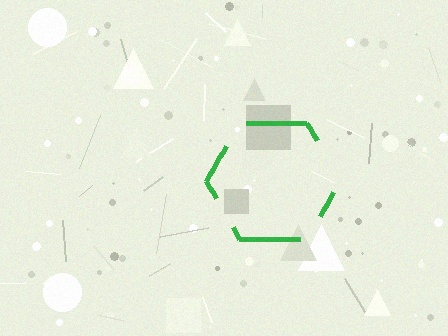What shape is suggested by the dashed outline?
The dashed outline suggests a hexagon.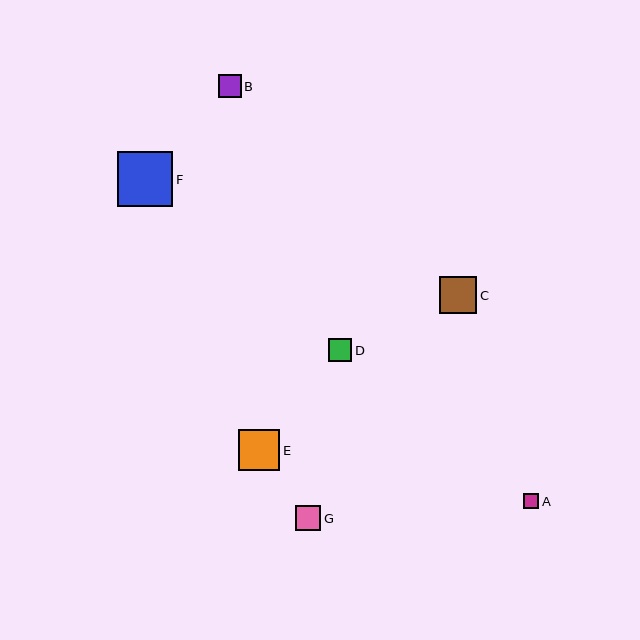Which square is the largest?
Square F is the largest with a size of approximately 55 pixels.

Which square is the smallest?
Square A is the smallest with a size of approximately 15 pixels.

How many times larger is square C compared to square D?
Square C is approximately 1.6 times the size of square D.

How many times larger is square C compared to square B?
Square C is approximately 1.6 times the size of square B.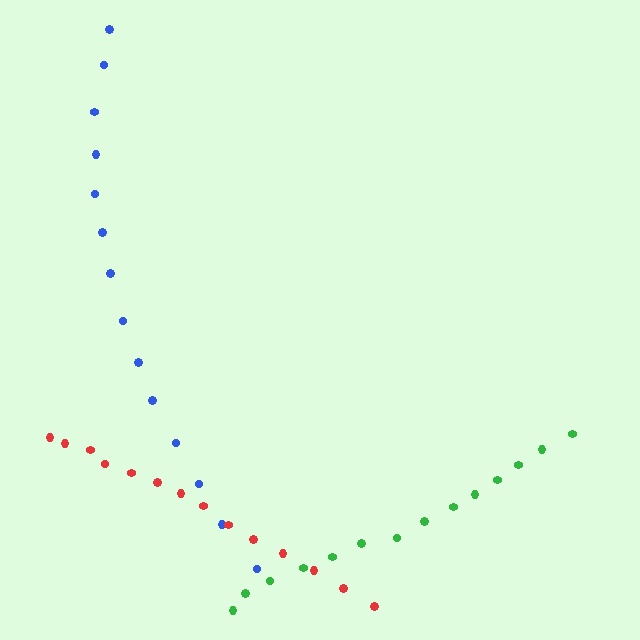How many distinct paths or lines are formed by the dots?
There are 3 distinct paths.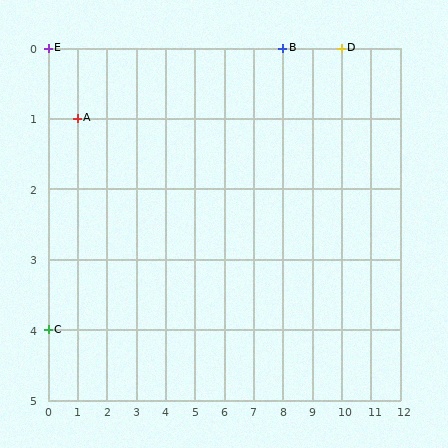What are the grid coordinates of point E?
Point E is at grid coordinates (0, 0).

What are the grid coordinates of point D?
Point D is at grid coordinates (10, 0).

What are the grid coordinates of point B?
Point B is at grid coordinates (8, 0).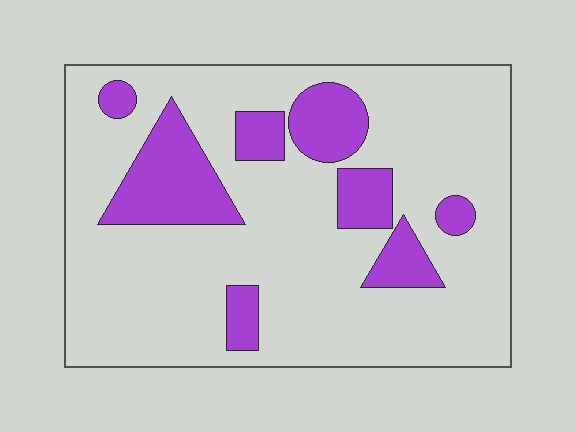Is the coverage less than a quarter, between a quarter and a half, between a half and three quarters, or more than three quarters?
Less than a quarter.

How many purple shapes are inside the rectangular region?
8.